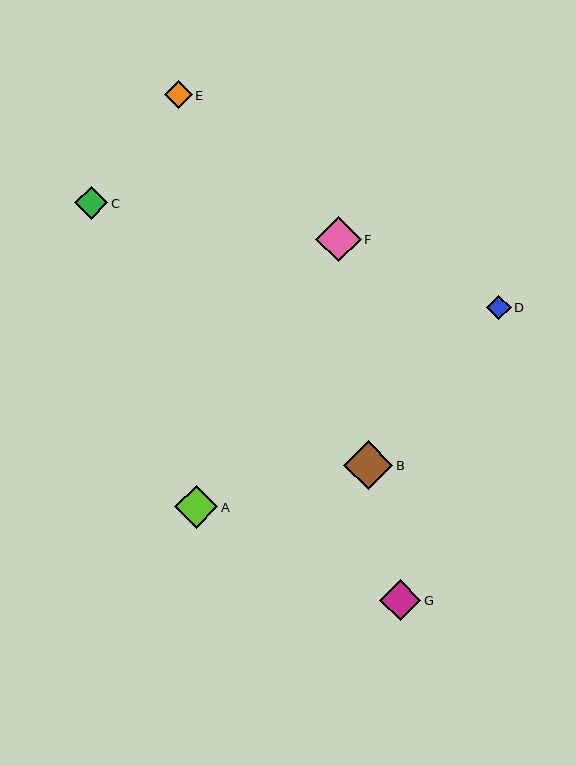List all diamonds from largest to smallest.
From largest to smallest: B, F, A, G, C, E, D.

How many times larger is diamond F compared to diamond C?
Diamond F is approximately 1.4 times the size of diamond C.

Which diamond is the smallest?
Diamond D is the smallest with a size of approximately 24 pixels.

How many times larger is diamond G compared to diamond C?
Diamond G is approximately 1.2 times the size of diamond C.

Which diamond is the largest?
Diamond B is the largest with a size of approximately 49 pixels.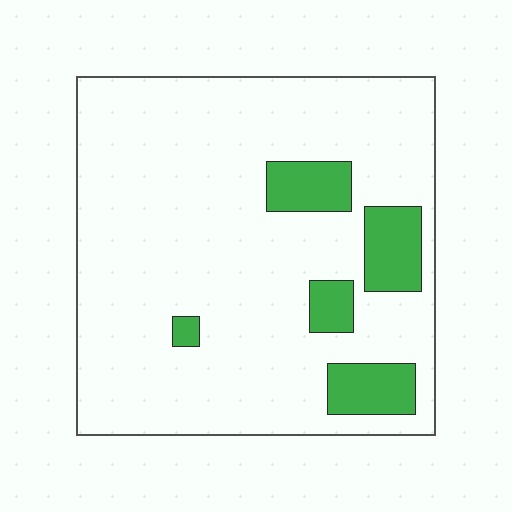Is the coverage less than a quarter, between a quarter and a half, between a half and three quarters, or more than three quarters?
Less than a quarter.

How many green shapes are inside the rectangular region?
5.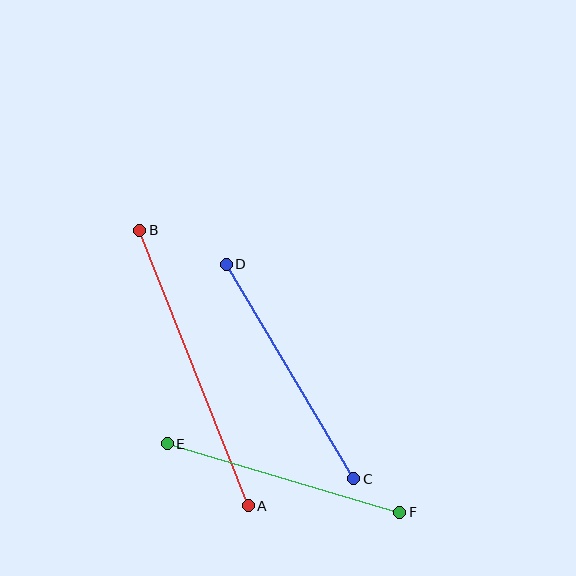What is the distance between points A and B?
The distance is approximately 296 pixels.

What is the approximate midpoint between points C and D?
The midpoint is at approximately (290, 371) pixels.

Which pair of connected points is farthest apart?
Points A and B are farthest apart.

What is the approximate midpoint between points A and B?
The midpoint is at approximately (194, 368) pixels.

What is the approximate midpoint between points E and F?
The midpoint is at approximately (283, 478) pixels.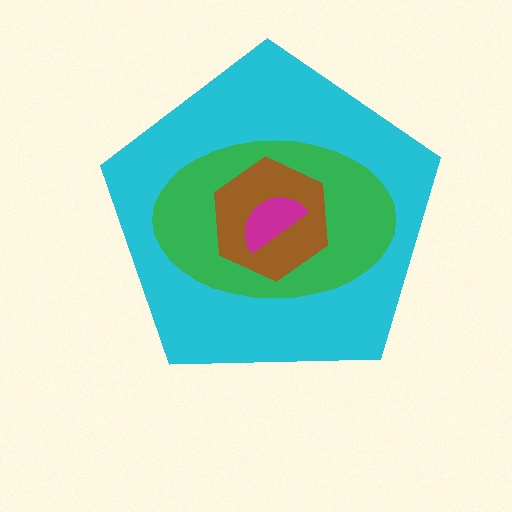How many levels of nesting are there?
4.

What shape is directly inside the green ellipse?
The brown hexagon.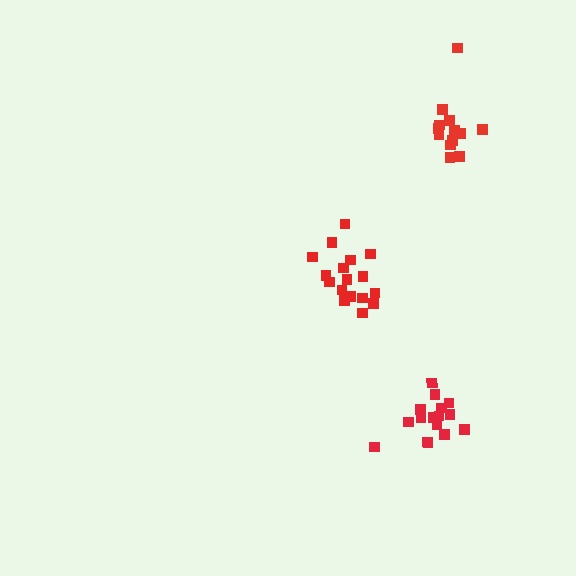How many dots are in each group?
Group 1: 13 dots, Group 2: 16 dots, Group 3: 18 dots (47 total).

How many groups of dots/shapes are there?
There are 3 groups.